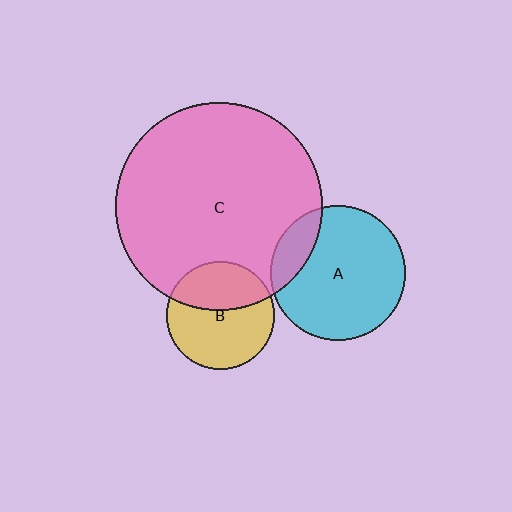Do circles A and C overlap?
Yes.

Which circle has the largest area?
Circle C (pink).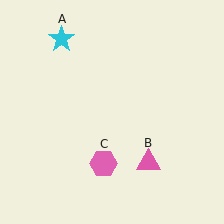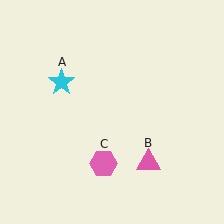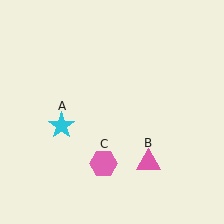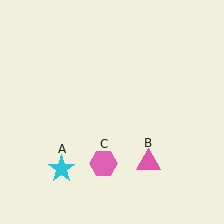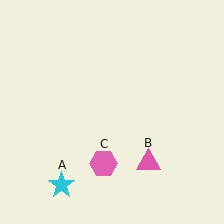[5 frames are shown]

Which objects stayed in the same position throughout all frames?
Pink triangle (object B) and pink hexagon (object C) remained stationary.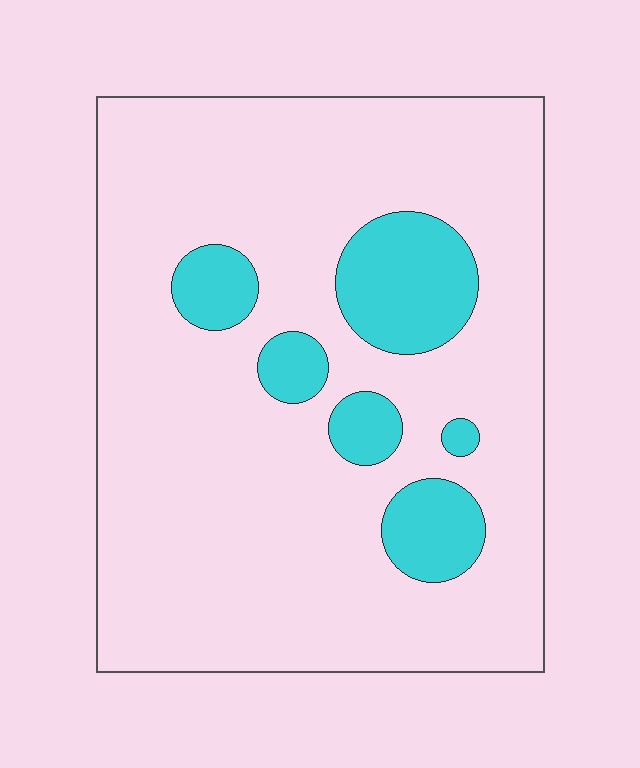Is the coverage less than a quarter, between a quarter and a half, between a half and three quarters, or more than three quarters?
Less than a quarter.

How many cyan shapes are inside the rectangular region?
6.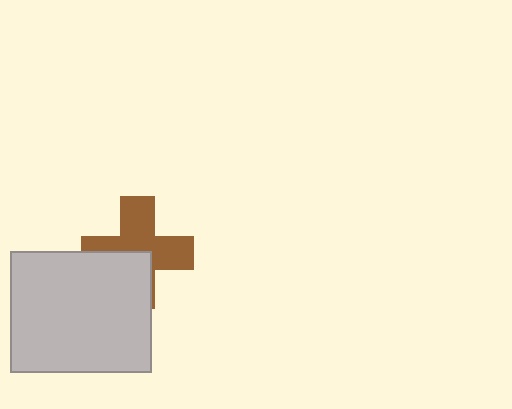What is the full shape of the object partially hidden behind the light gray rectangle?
The partially hidden object is a brown cross.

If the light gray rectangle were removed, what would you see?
You would see the complete brown cross.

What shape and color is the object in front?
The object in front is a light gray rectangle.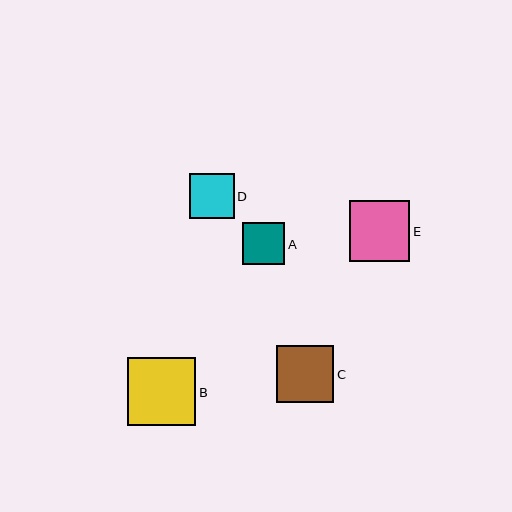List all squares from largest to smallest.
From largest to smallest: B, E, C, D, A.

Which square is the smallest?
Square A is the smallest with a size of approximately 42 pixels.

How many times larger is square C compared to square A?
Square C is approximately 1.4 times the size of square A.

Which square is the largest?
Square B is the largest with a size of approximately 68 pixels.